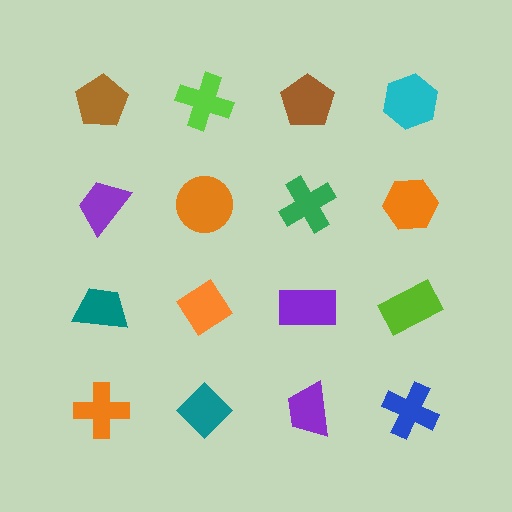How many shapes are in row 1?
4 shapes.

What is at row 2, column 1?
A purple trapezoid.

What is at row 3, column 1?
A teal trapezoid.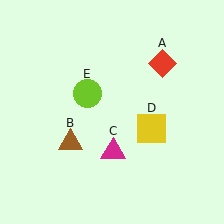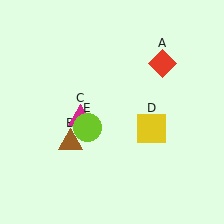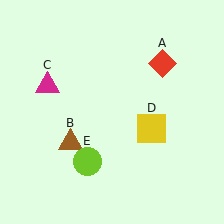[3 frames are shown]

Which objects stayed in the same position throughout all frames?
Red diamond (object A) and brown triangle (object B) and yellow square (object D) remained stationary.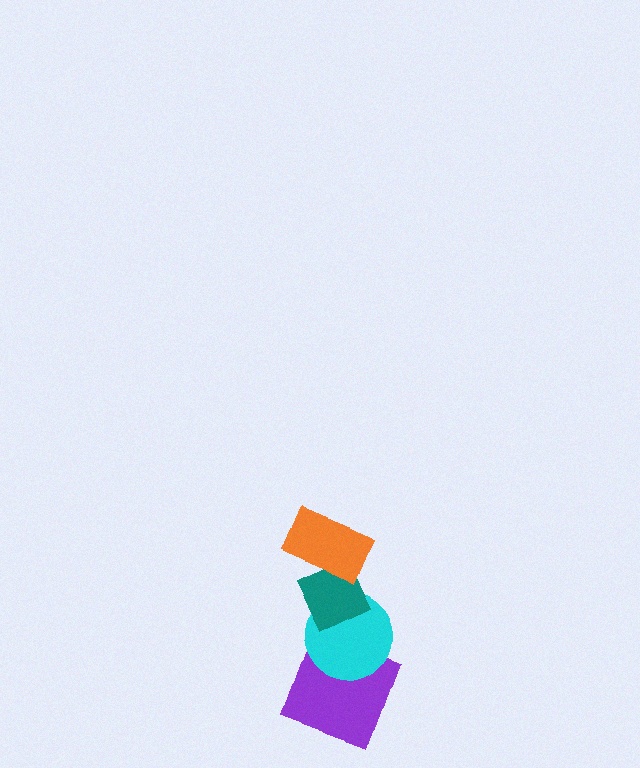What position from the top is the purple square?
The purple square is 4th from the top.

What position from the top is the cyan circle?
The cyan circle is 3rd from the top.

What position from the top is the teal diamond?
The teal diamond is 2nd from the top.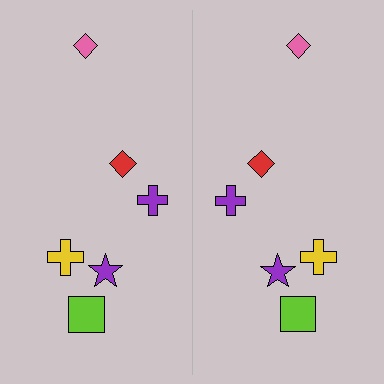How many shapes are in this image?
There are 12 shapes in this image.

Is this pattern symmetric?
Yes, this pattern has bilateral (reflection) symmetry.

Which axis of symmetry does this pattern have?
The pattern has a vertical axis of symmetry running through the center of the image.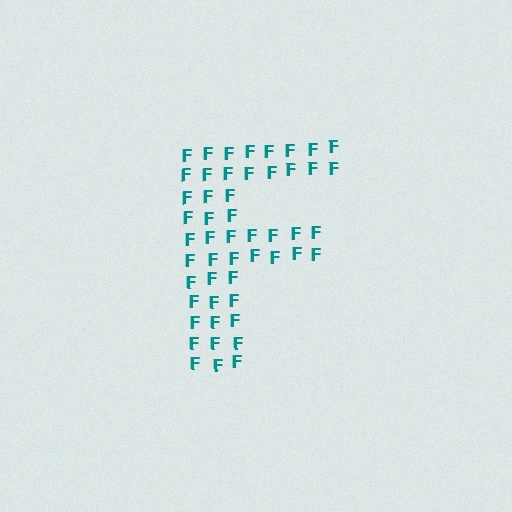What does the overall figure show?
The overall figure shows the letter F.